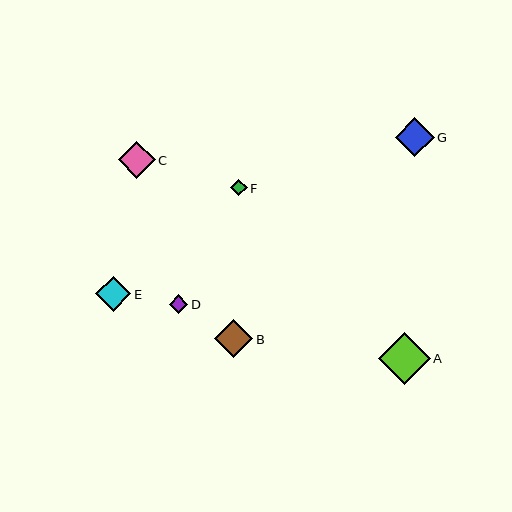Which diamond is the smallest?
Diamond F is the smallest with a size of approximately 17 pixels.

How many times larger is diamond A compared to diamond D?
Diamond A is approximately 2.8 times the size of diamond D.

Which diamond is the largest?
Diamond A is the largest with a size of approximately 52 pixels.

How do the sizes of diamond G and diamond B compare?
Diamond G and diamond B are approximately the same size.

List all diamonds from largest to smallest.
From largest to smallest: A, G, B, C, E, D, F.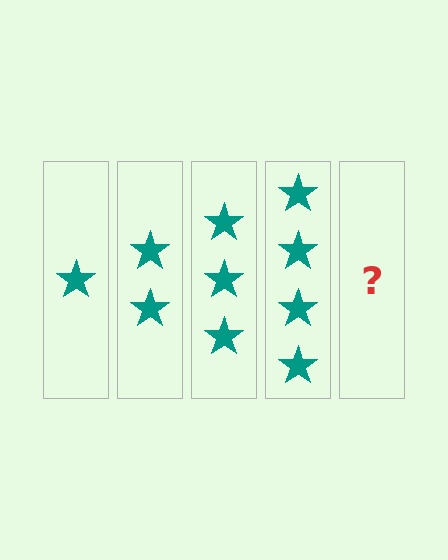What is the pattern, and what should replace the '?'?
The pattern is that each step adds one more star. The '?' should be 5 stars.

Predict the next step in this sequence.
The next step is 5 stars.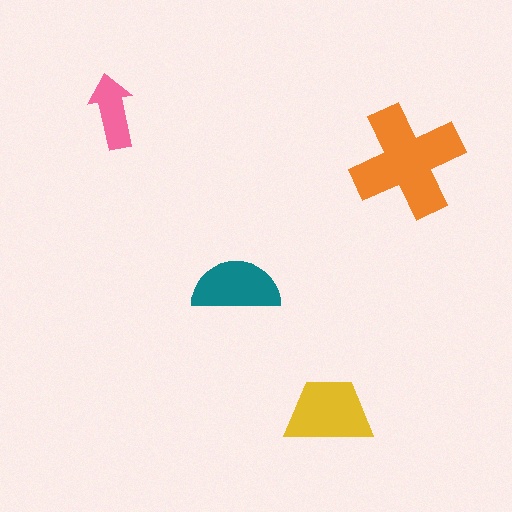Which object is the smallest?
The pink arrow.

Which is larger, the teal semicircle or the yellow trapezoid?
The yellow trapezoid.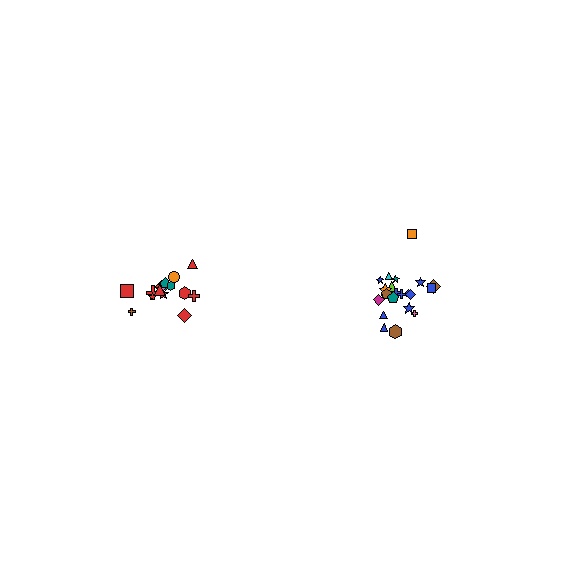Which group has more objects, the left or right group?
The right group.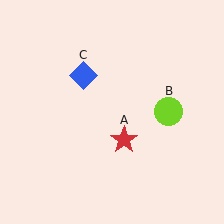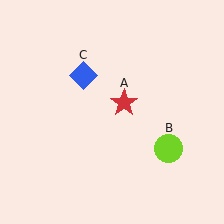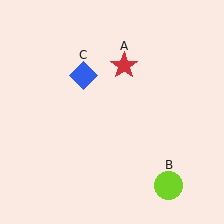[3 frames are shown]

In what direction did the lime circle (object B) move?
The lime circle (object B) moved down.